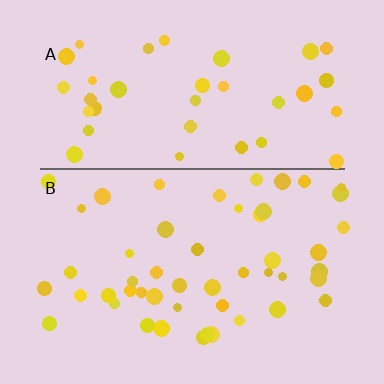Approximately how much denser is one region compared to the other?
Approximately 1.3× — region B over region A.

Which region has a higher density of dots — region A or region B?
B (the bottom).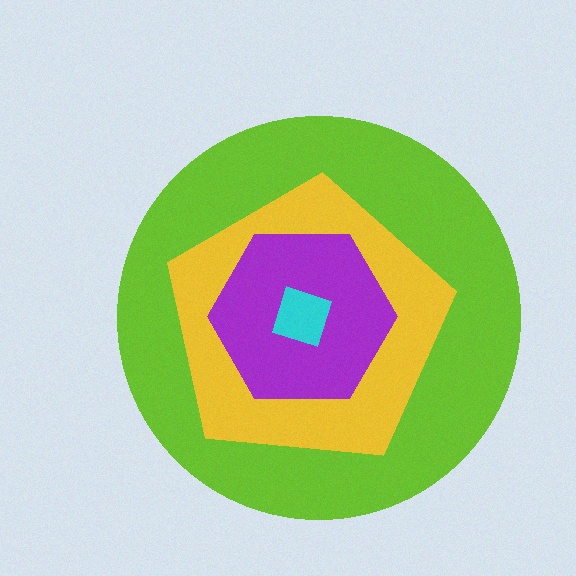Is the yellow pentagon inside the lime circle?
Yes.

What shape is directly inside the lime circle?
The yellow pentagon.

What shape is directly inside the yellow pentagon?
The purple hexagon.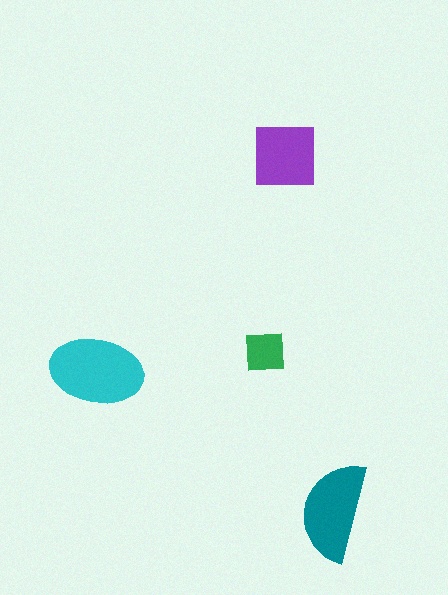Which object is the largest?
The cyan ellipse.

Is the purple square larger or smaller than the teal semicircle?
Smaller.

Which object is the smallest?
The green square.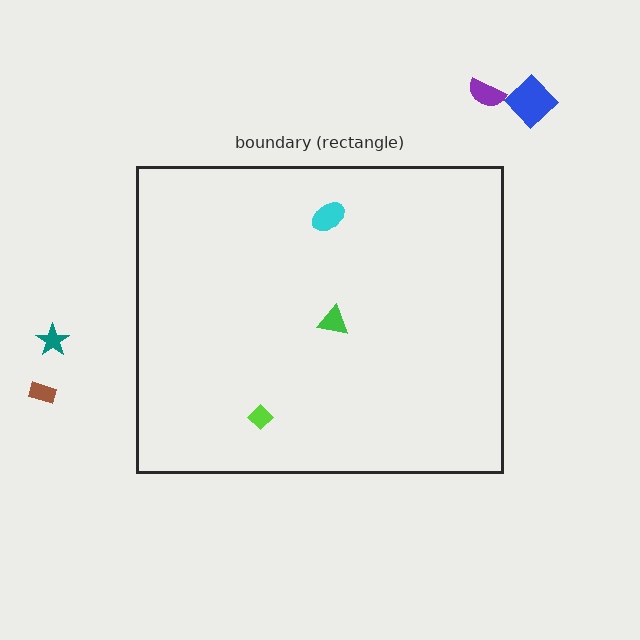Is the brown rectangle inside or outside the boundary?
Outside.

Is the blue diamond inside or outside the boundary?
Outside.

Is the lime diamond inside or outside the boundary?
Inside.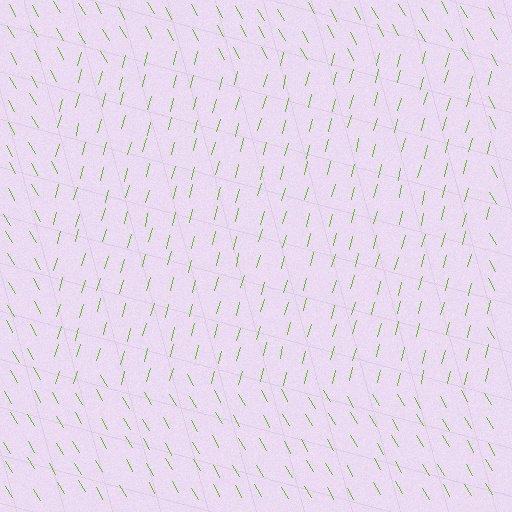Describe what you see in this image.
The image is filled with small lime line segments. A rectangle region in the image has lines oriented differently from the surrounding lines, creating a visible texture boundary.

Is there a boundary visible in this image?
Yes, there is a texture boundary formed by a change in line orientation.